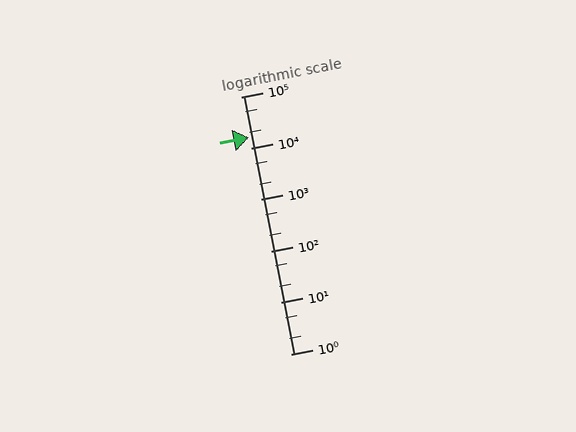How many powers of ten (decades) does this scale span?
The scale spans 5 decades, from 1 to 100000.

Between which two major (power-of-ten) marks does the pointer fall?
The pointer is between 10000 and 100000.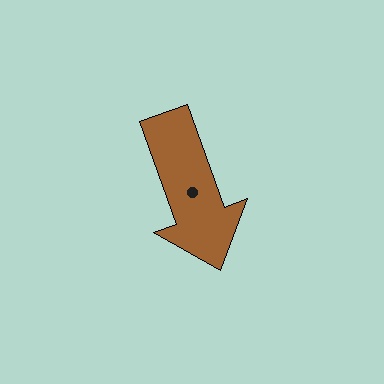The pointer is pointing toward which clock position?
Roughly 5 o'clock.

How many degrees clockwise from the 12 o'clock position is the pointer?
Approximately 160 degrees.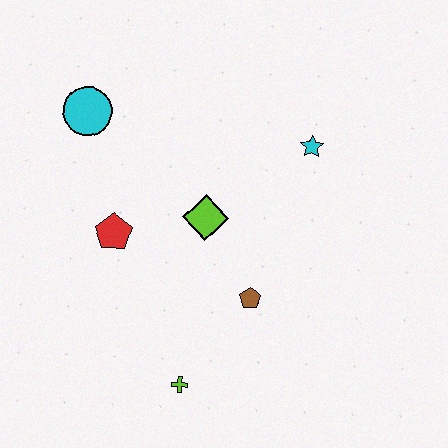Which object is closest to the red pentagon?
The lime diamond is closest to the red pentagon.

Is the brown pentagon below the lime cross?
No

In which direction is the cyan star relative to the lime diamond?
The cyan star is to the right of the lime diamond.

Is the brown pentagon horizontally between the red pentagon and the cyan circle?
No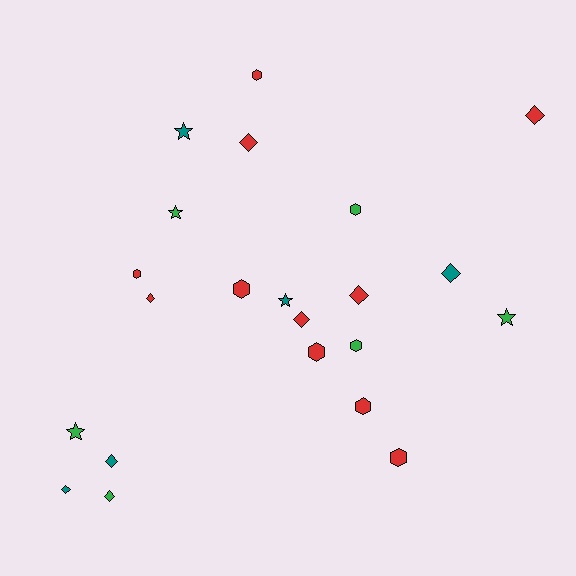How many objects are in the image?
There are 22 objects.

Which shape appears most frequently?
Diamond, with 9 objects.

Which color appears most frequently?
Red, with 11 objects.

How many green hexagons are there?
There are 2 green hexagons.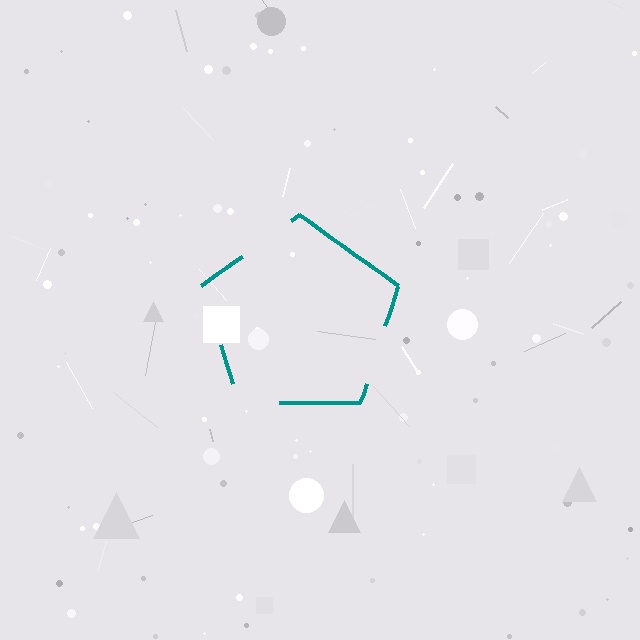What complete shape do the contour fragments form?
The contour fragments form a pentagon.